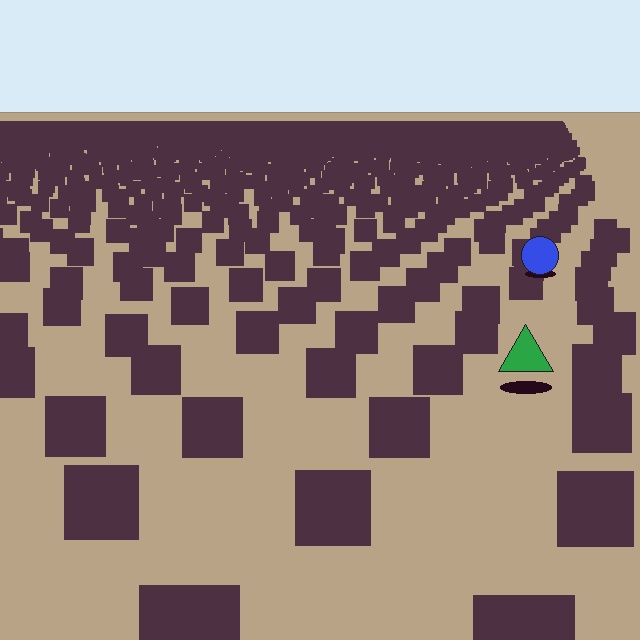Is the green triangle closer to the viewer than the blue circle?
Yes. The green triangle is closer — you can tell from the texture gradient: the ground texture is coarser near it.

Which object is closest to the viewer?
The green triangle is closest. The texture marks near it are larger and more spread out.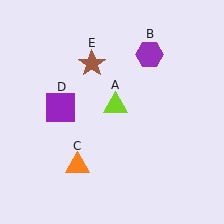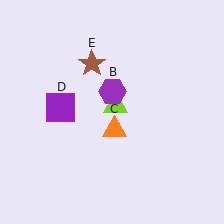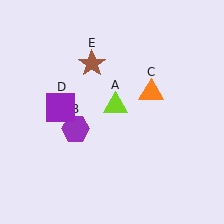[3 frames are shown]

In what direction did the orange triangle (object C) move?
The orange triangle (object C) moved up and to the right.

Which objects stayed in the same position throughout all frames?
Lime triangle (object A) and purple square (object D) and brown star (object E) remained stationary.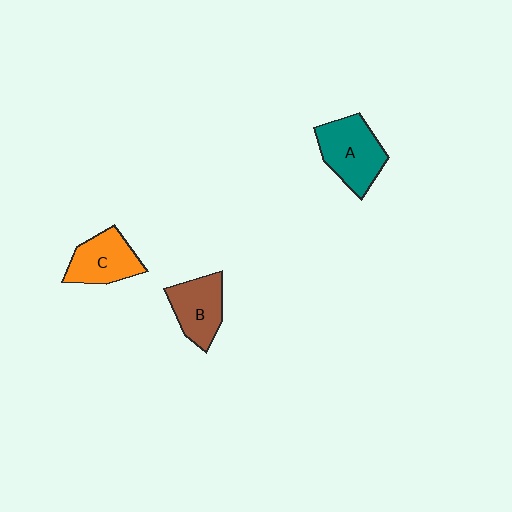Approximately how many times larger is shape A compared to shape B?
Approximately 1.2 times.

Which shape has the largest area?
Shape A (teal).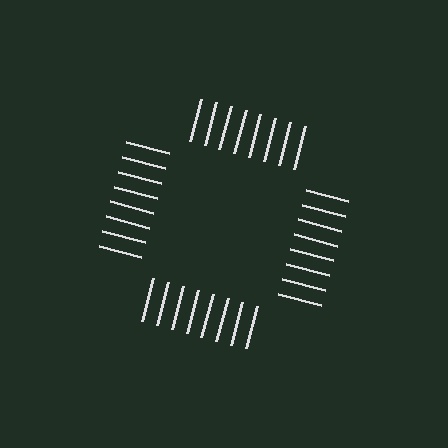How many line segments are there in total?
32 — 8 along each of the 4 edges.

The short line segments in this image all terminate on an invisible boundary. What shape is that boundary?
An illusory square — the line segments terminate on its edges but no continuous stroke is drawn.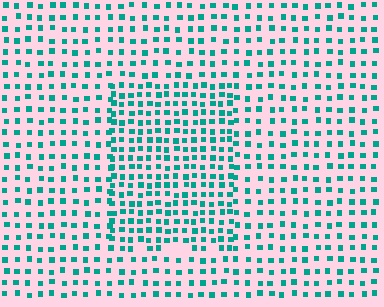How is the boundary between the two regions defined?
The boundary is defined by a change in element density (approximately 1.6x ratio). All elements are the same color, size, and shape.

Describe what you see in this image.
The image contains small teal elements arranged at two different densities. A rectangle-shaped region is visible where the elements are more densely packed than the surrounding area.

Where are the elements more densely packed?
The elements are more densely packed inside the rectangle boundary.